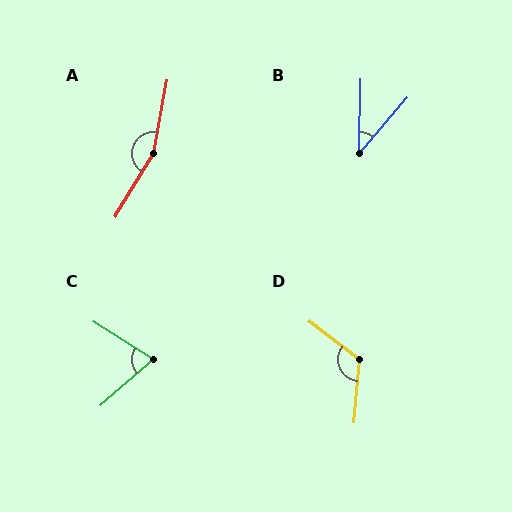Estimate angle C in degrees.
Approximately 73 degrees.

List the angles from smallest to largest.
B (39°), C (73°), D (123°), A (159°).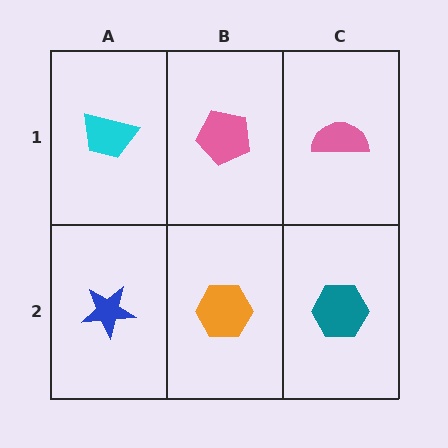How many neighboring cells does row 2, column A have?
2.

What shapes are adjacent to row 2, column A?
A cyan trapezoid (row 1, column A), an orange hexagon (row 2, column B).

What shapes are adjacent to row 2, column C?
A pink semicircle (row 1, column C), an orange hexagon (row 2, column B).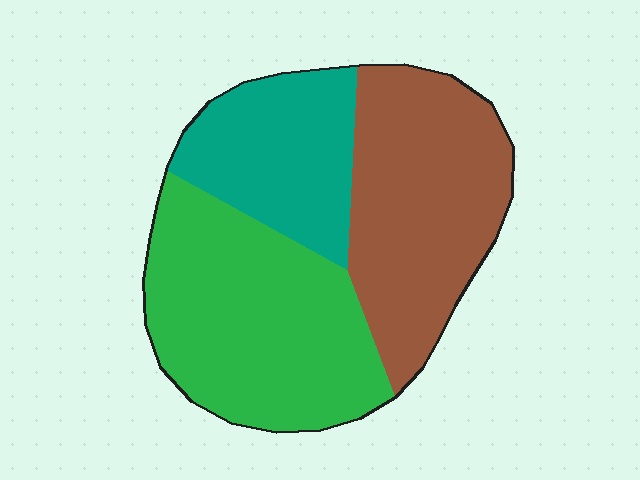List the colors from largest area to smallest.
From largest to smallest: green, brown, teal.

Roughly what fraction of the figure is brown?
Brown covers about 35% of the figure.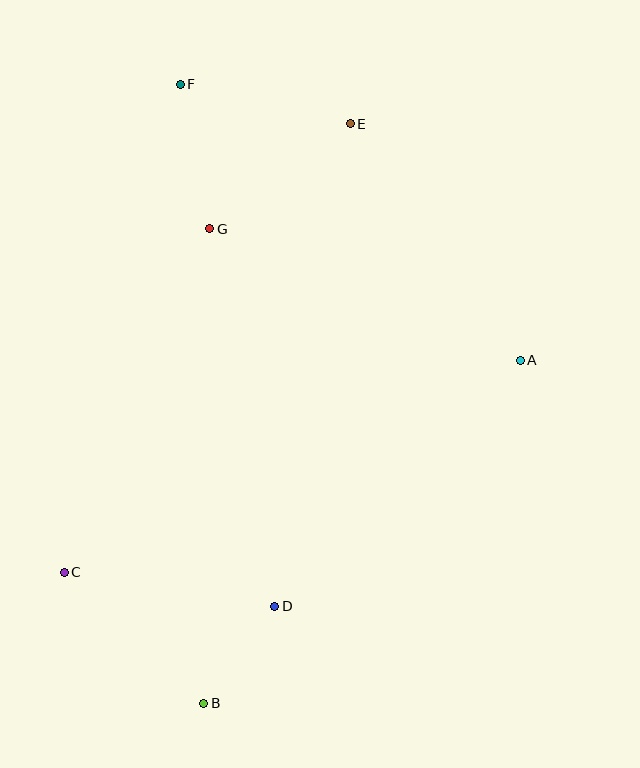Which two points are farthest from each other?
Points B and F are farthest from each other.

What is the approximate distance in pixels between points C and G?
The distance between C and G is approximately 373 pixels.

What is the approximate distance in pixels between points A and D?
The distance between A and D is approximately 348 pixels.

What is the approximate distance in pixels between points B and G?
The distance between B and G is approximately 475 pixels.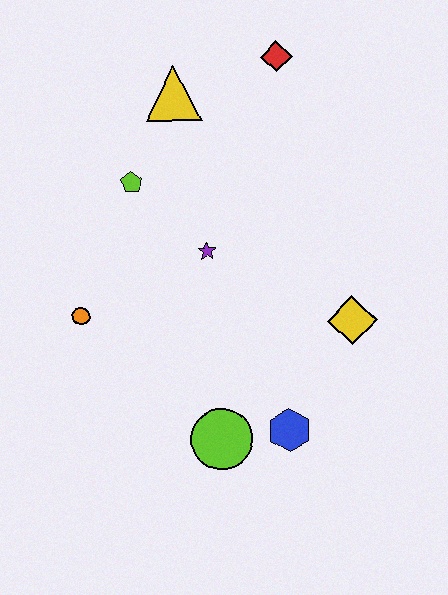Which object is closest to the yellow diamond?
The blue hexagon is closest to the yellow diamond.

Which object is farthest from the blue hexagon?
The red diamond is farthest from the blue hexagon.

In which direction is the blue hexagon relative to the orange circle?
The blue hexagon is to the right of the orange circle.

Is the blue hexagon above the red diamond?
No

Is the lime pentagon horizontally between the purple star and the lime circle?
No